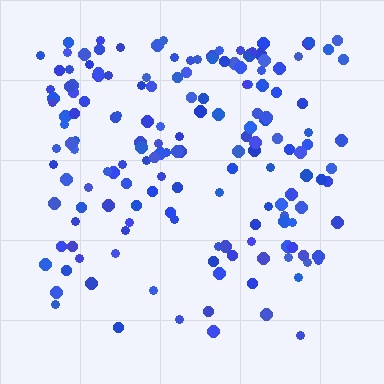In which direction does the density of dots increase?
From bottom to top, with the top side densest.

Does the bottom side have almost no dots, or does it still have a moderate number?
Still a moderate number, just noticeably fewer than the top.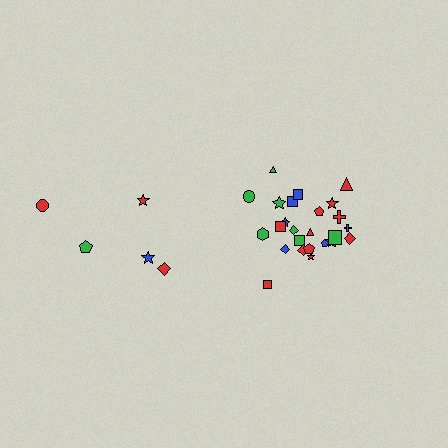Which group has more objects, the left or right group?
The right group.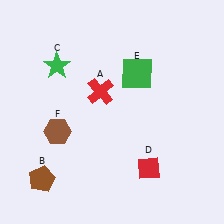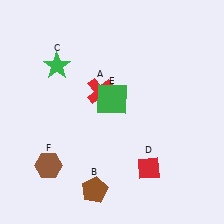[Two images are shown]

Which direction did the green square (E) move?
The green square (E) moved down.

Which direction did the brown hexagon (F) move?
The brown hexagon (F) moved down.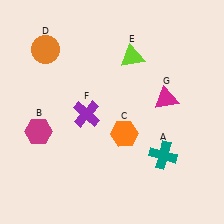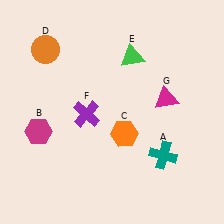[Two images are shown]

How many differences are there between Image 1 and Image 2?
There is 1 difference between the two images.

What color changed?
The triangle (E) changed from lime in Image 1 to green in Image 2.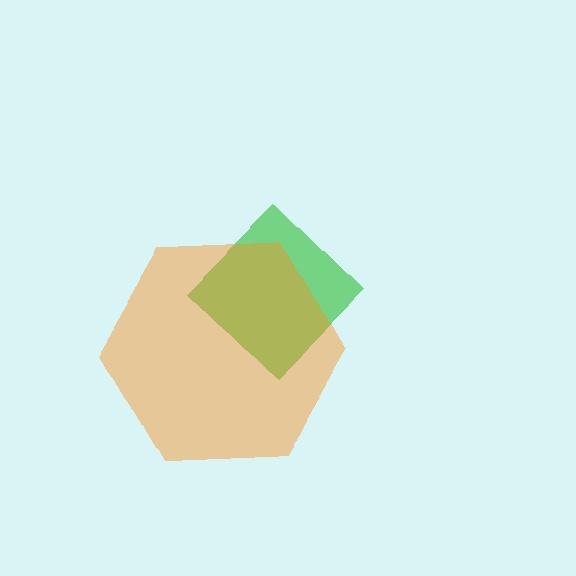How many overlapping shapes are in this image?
There are 2 overlapping shapes in the image.